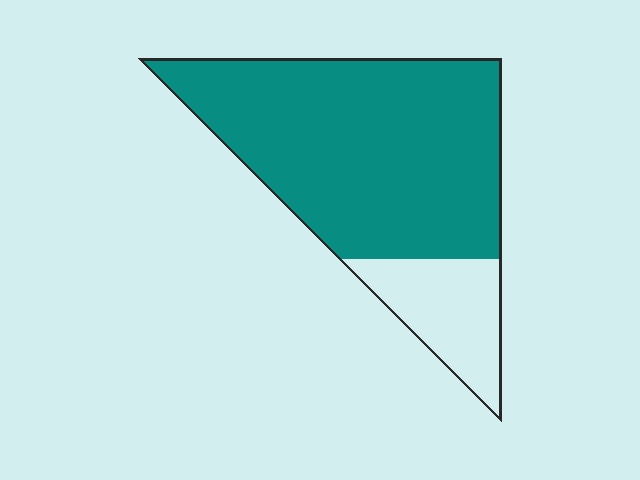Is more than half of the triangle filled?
Yes.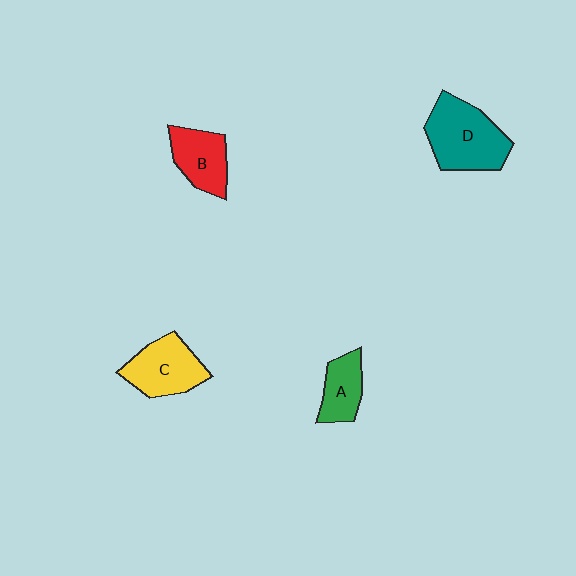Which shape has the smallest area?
Shape A (green).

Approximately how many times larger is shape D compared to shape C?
Approximately 1.3 times.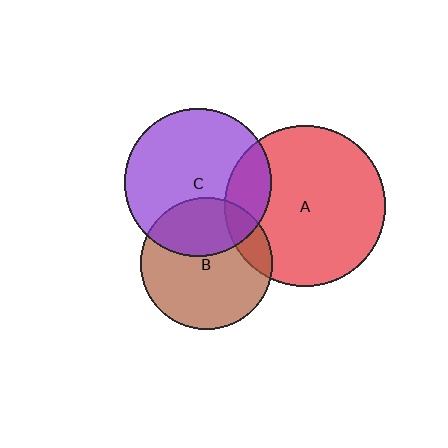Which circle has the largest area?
Circle A (red).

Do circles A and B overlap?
Yes.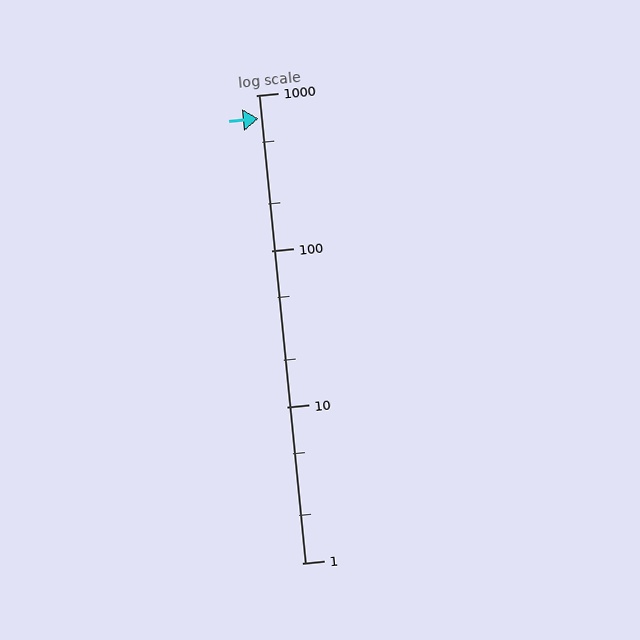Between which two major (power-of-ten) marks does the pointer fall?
The pointer is between 100 and 1000.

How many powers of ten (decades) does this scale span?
The scale spans 3 decades, from 1 to 1000.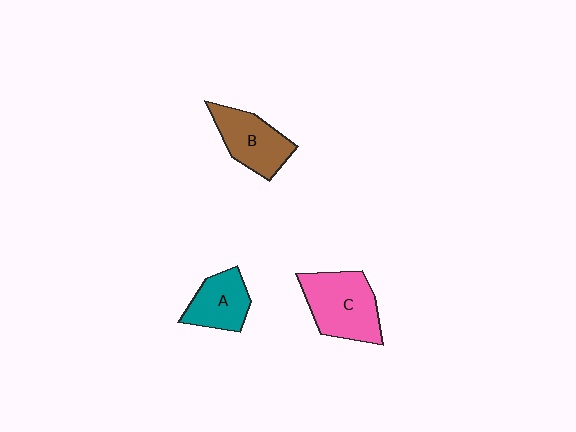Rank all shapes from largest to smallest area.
From largest to smallest: C (pink), B (brown), A (teal).